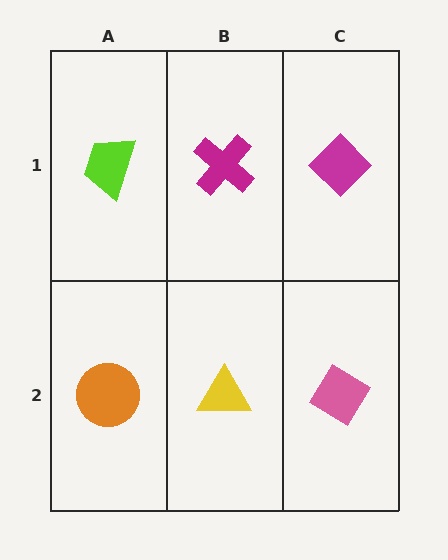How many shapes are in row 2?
3 shapes.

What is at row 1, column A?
A lime trapezoid.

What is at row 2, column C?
A pink diamond.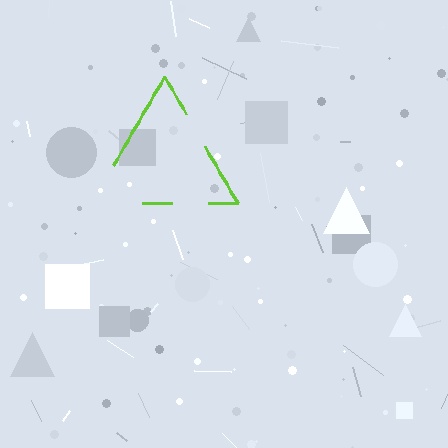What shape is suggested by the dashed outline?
The dashed outline suggests a triangle.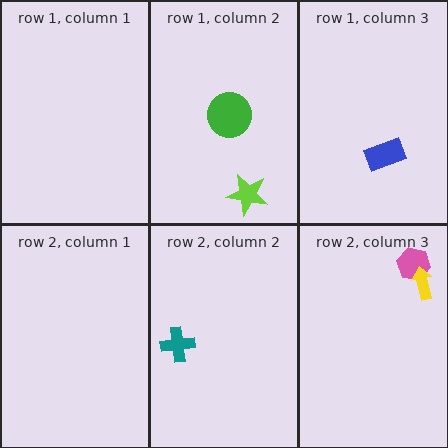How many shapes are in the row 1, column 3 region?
1.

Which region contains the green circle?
The row 1, column 2 region.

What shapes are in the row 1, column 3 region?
The blue rectangle.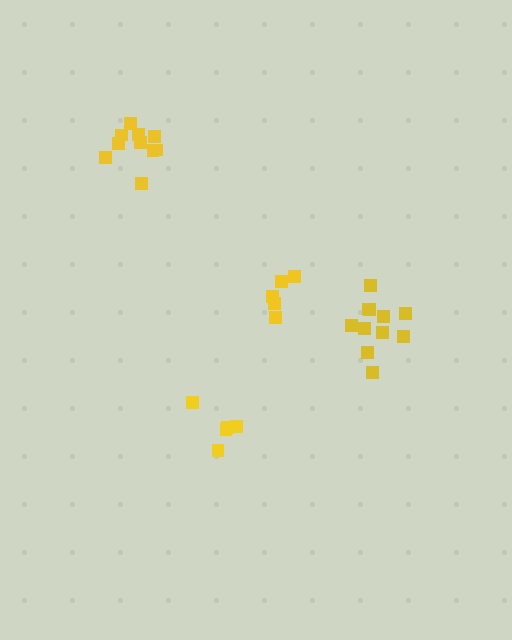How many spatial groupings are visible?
There are 4 spatial groupings.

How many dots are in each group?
Group 1: 5 dots, Group 2: 11 dots, Group 3: 6 dots, Group 4: 10 dots (32 total).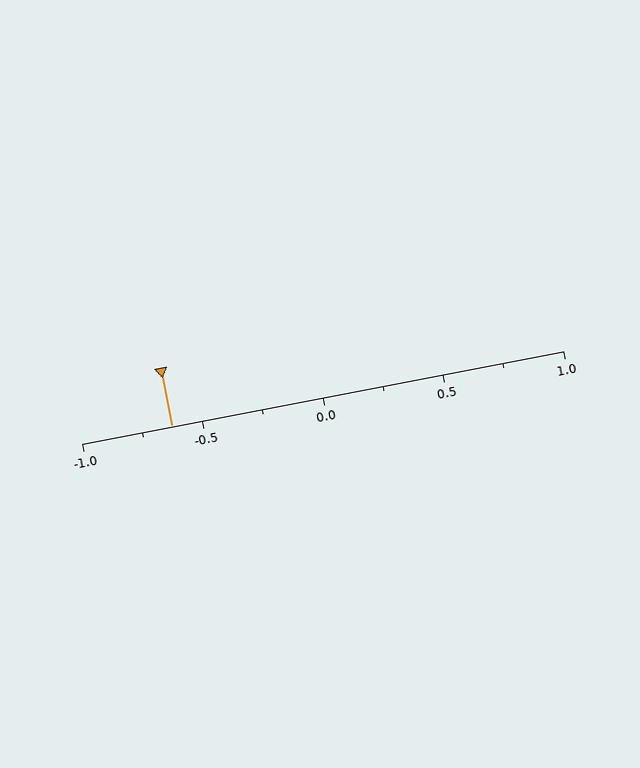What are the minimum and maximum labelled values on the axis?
The axis runs from -1.0 to 1.0.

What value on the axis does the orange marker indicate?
The marker indicates approximately -0.62.